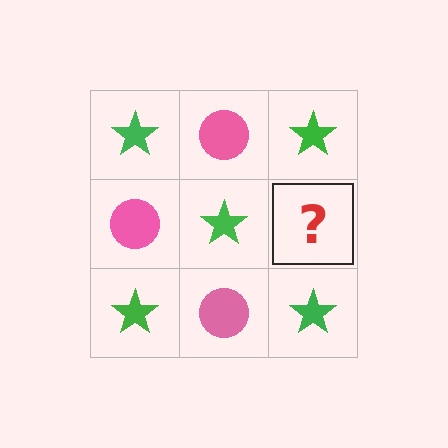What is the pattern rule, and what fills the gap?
The rule is that it alternates green star and pink circle in a checkerboard pattern. The gap should be filled with a pink circle.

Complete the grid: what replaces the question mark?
The question mark should be replaced with a pink circle.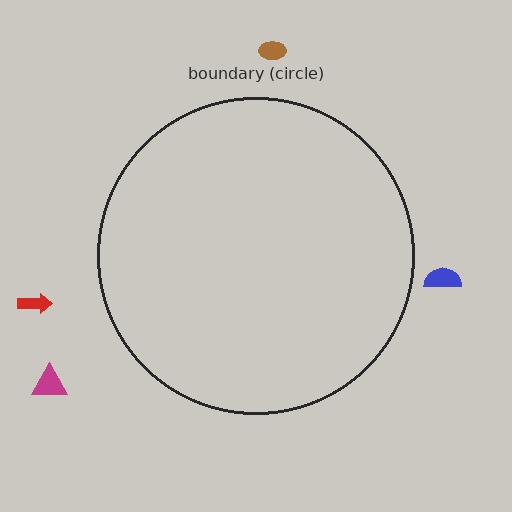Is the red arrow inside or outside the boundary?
Outside.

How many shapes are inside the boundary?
0 inside, 4 outside.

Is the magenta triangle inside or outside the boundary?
Outside.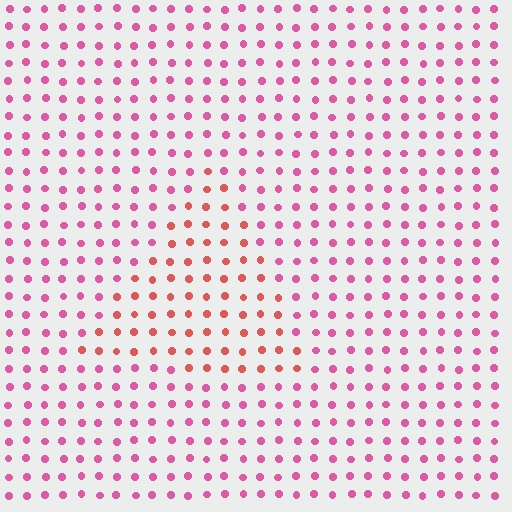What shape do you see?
I see a triangle.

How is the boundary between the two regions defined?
The boundary is defined purely by a slight shift in hue (about 34 degrees). Spacing, size, and orientation are identical on both sides.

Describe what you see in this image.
The image is filled with small pink elements in a uniform arrangement. A triangle-shaped region is visible where the elements are tinted to a slightly different hue, forming a subtle color boundary.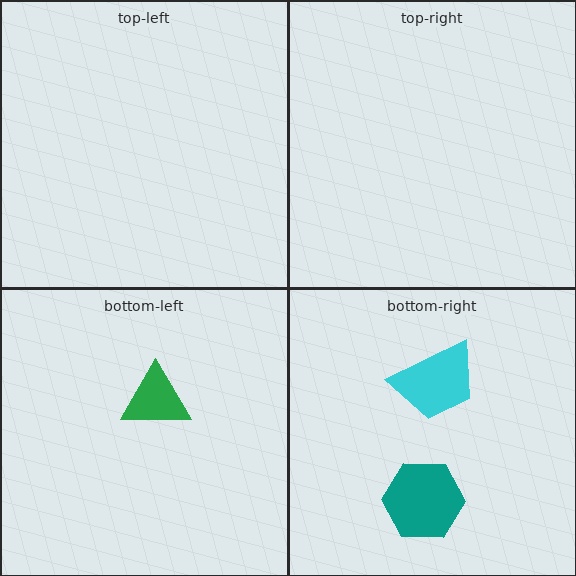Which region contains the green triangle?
The bottom-left region.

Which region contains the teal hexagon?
The bottom-right region.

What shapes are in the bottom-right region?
The cyan trapezoid, the teal hexagon.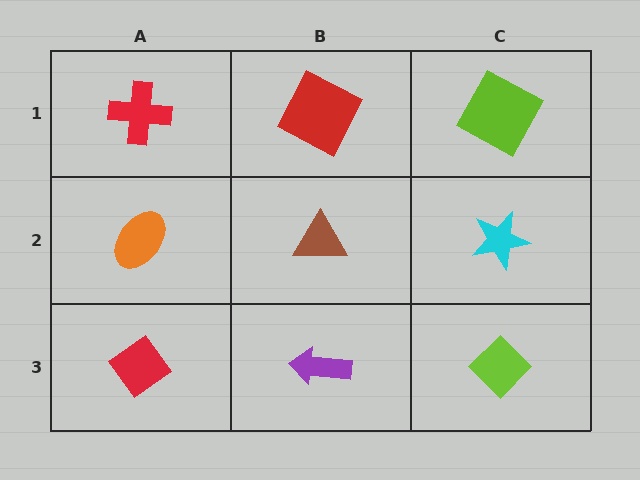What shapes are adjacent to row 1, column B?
A brown triangle (row 2, column B), a red cross (row 1, column A), a lime square (row 1, column C).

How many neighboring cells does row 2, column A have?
3.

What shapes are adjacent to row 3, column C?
A cyan star (row 2, column C), a purple arrow (row 3, column B).